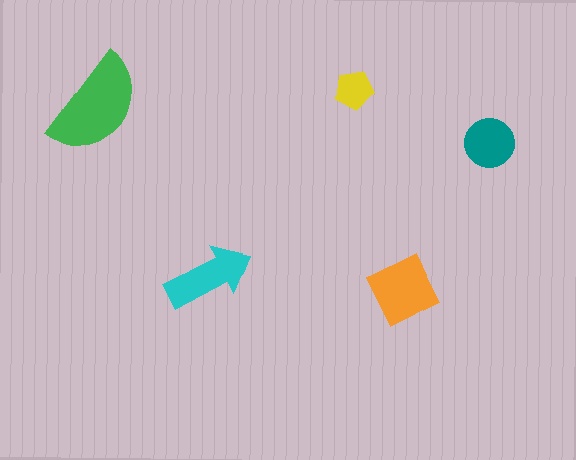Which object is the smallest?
The yellow pentagon.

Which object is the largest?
The green semicircle.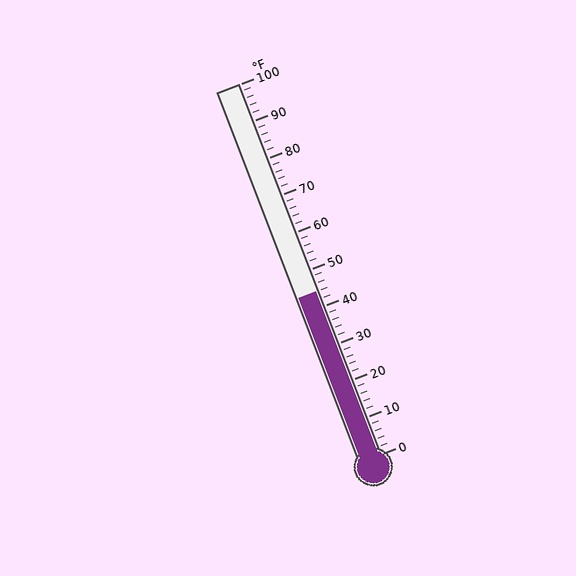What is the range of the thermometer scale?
The thermometer scale ranges from 0°F to 100°F.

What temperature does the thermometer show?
The thermometer shows approximately 44°F.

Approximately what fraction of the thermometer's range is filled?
The thermometer is filled to approximately 45% of its range.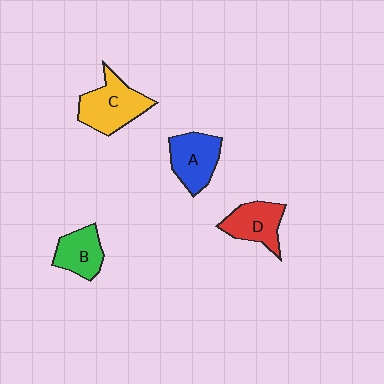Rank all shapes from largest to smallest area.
From largest to smallest: C (yellow), A (blue), D (red), B (green).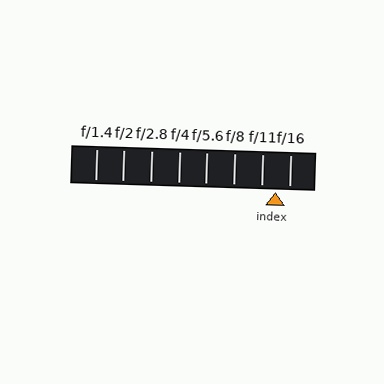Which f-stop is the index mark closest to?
The index mark is closest to f/16.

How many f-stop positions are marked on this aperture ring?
There are 8 f-stop positions marked.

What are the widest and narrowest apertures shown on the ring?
The widest aperture shown is f/1.4 and the narrowest is f/16.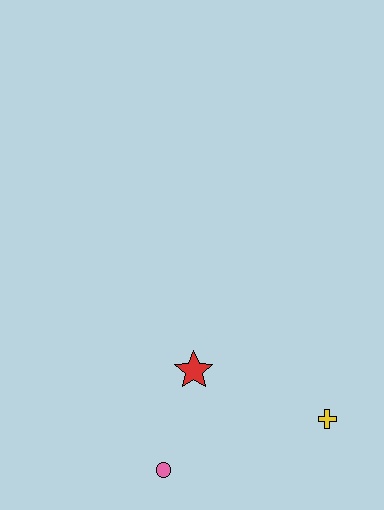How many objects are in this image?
There are 3 objects.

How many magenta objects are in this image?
There are no magenta objects.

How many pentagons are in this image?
There are no pentagons.